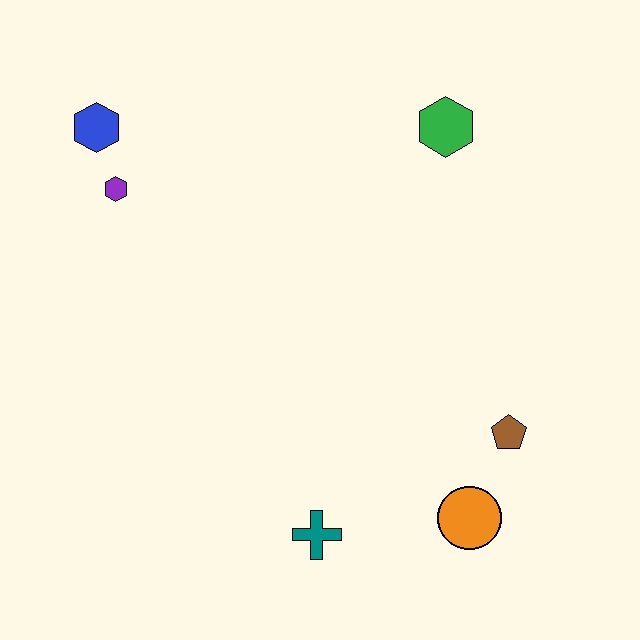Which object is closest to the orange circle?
The brown pentagon is closest to the orange circle.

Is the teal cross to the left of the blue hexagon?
No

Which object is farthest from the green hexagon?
The teal cross is farthest from the green hexagon.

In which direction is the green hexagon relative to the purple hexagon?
The green hexagon is to the right of the purple hexagon.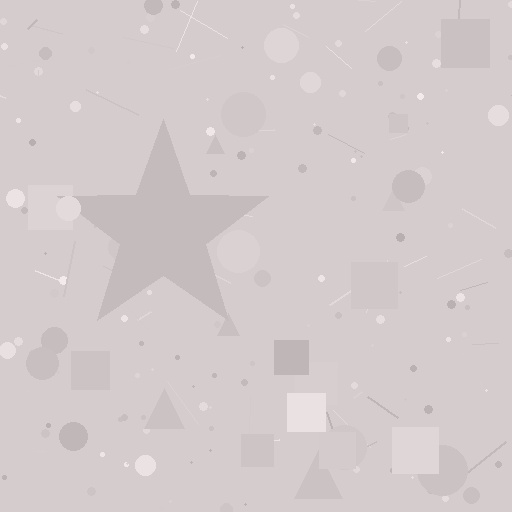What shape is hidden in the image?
A star is hidden in the image.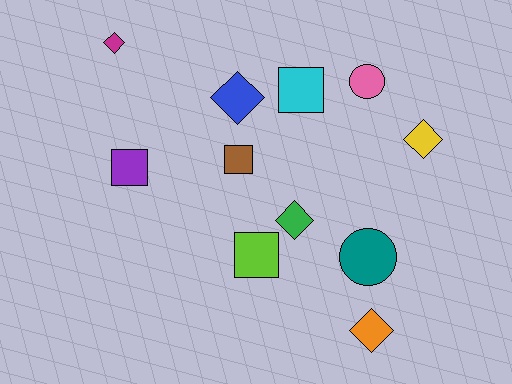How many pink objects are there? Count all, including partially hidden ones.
There is 1 pink object.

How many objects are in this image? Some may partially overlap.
There are 11 objects.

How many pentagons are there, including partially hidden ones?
There are no pentagons.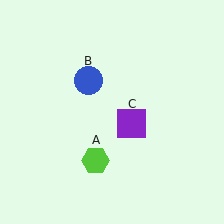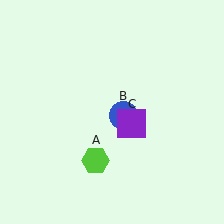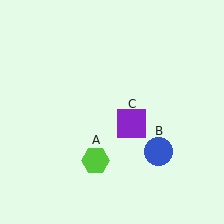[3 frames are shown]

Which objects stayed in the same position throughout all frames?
Lime hexagon (object A) and purple square (object C) remained stationary.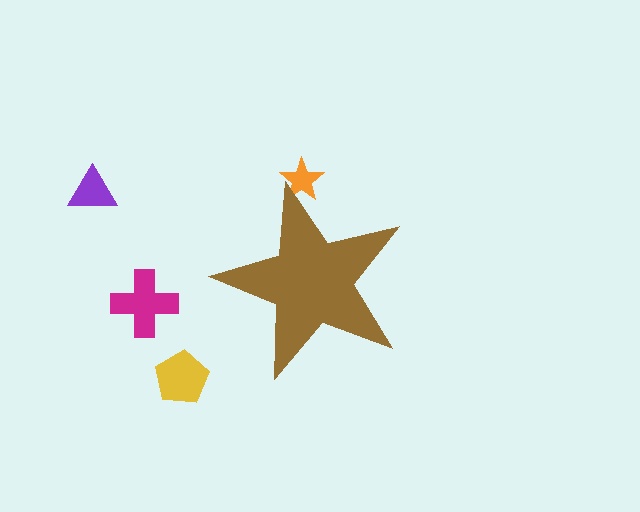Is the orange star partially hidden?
Yes, the orange star is partially hidden behind the brown star.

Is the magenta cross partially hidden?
No, the magenta cross is fully visible.